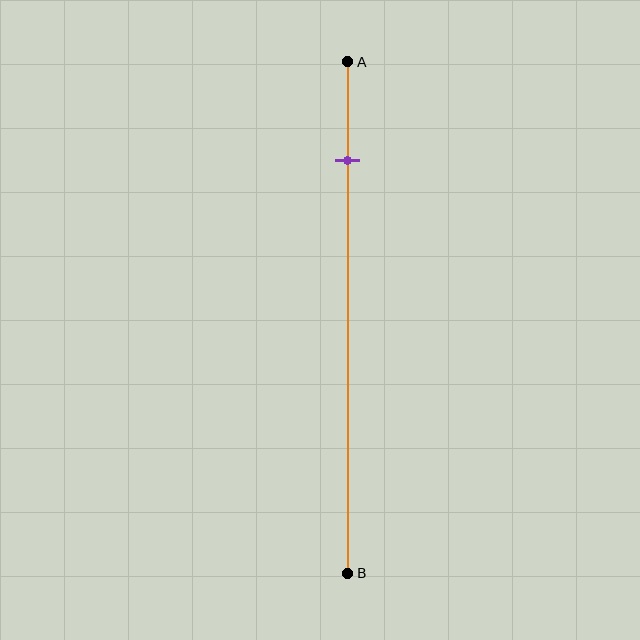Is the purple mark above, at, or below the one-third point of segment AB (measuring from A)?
The purple mark is above the one-third point of segment AB.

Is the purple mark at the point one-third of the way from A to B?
No, the mark is at about 20% from A, not at the 33% one-third point.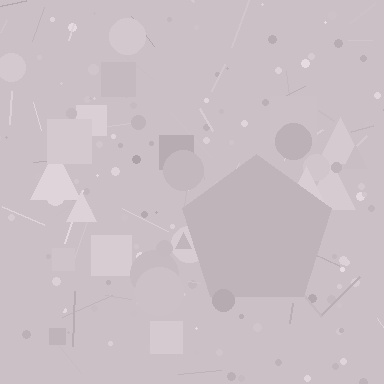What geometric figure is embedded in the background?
A pentagon is embedded in the background.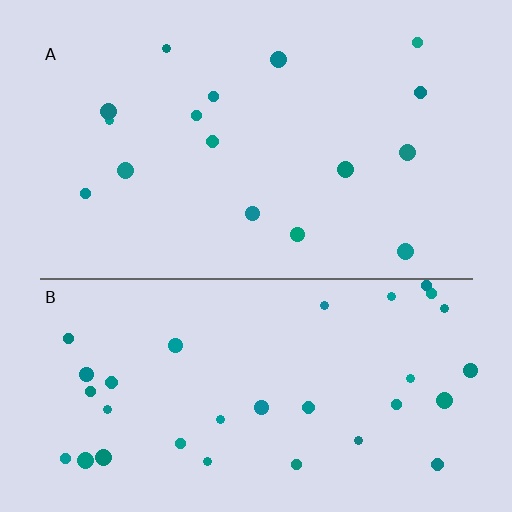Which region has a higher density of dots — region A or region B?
B (the bottom).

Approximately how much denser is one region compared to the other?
Approximately 2.0× — region B over region A.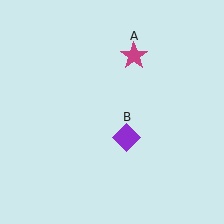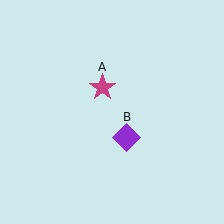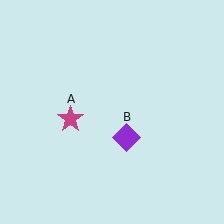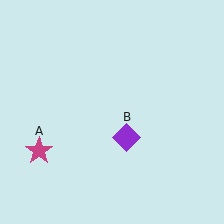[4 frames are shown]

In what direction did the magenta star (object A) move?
The magenta star (object A) moved down and to the left.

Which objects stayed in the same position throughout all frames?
Purple diamond (object B) remained stationary.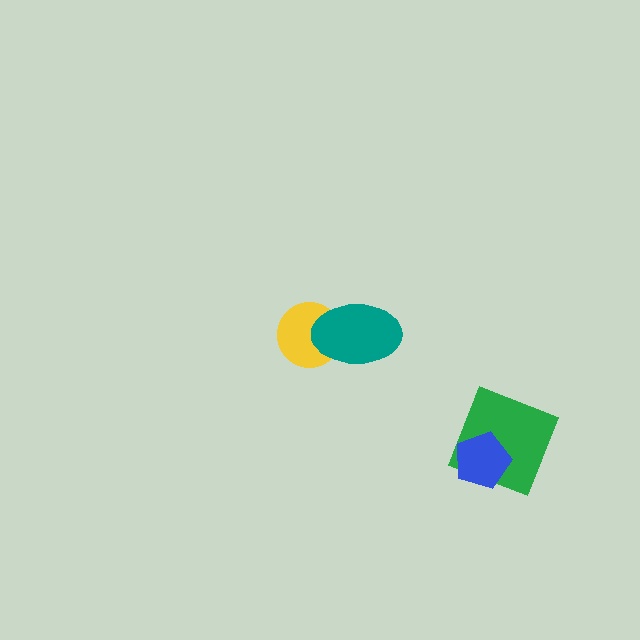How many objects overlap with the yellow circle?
1 object overlaps with the yellow circle.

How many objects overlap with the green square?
1 object overlaps with the green square.